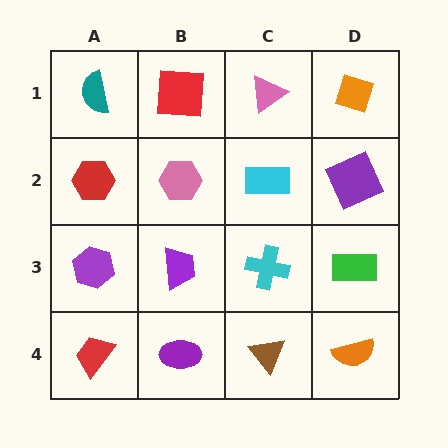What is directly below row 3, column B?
A purple ellipse.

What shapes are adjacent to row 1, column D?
A purple square (row 2, column D), a pink triangle (row 1, column C).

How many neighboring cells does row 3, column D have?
3.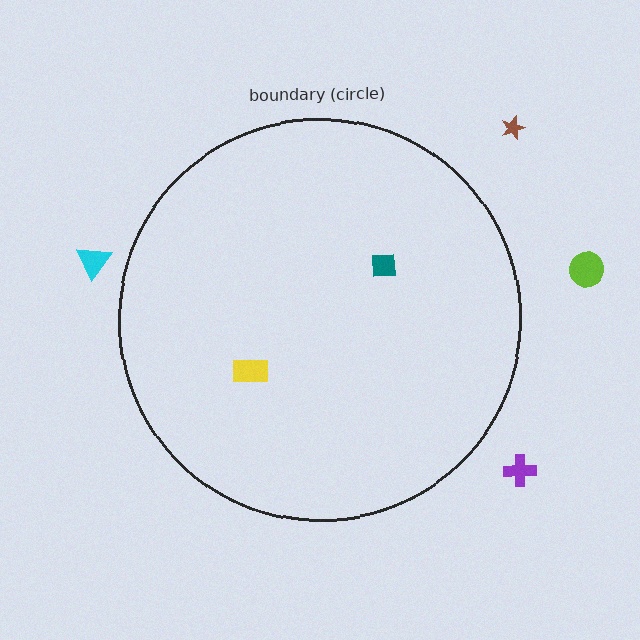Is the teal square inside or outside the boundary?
Inside.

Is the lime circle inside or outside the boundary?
Outside.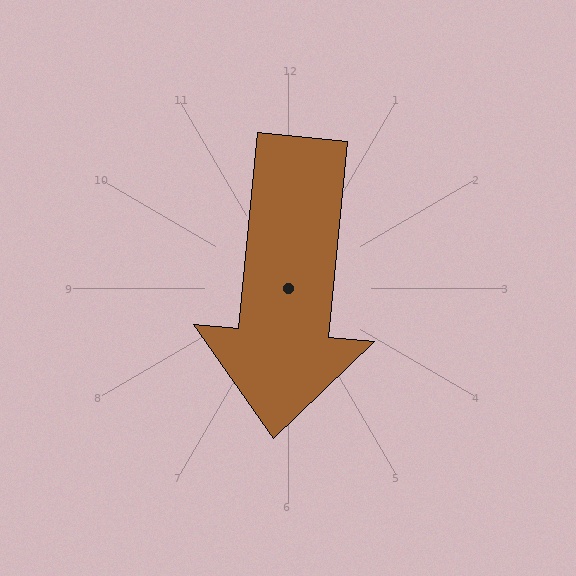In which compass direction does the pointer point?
South.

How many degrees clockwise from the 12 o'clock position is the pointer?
Approximately 185 degrees.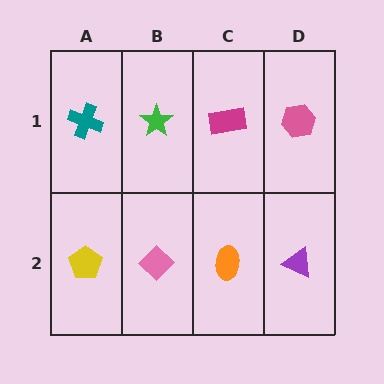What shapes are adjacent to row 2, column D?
A pink hexagon (row 1, column D), an orange ellipse (row 2, column C).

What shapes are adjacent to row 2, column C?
A magenta rectangle (row 1, column C), a pink diamond (row 2, column B), a purple triangle (row 2, column D).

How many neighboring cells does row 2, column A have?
2.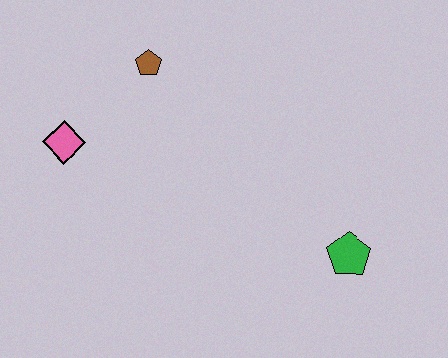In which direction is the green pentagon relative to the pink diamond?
The green pentagon is to the right of the pink diamond.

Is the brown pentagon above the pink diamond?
Yes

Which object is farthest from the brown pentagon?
The green pentagon is farthest from the brown pentagon.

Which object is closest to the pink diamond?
The brown pentagon is closest to the pink diamond.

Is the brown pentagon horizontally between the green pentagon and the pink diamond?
Yes